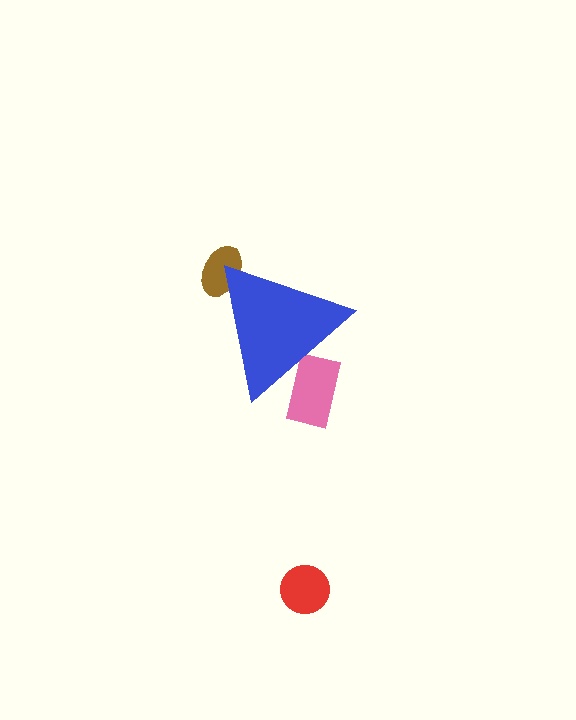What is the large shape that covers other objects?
A blue triangle.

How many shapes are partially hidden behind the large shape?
2 shapes are partially hidden.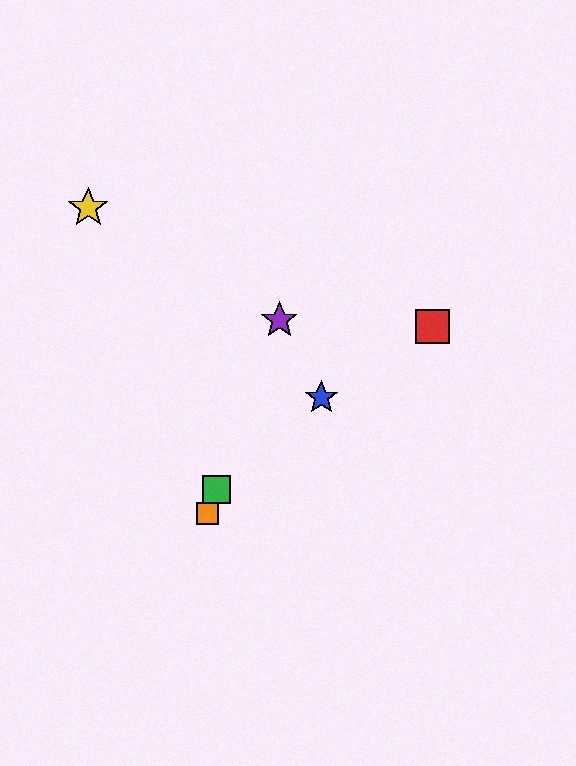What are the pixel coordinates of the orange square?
The orange square is at (207, 514).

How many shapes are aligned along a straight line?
3 shapes (the green square, the purple star, the orange square) are aligned along a straight line.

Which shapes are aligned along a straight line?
The green square, the purple star, the orange square are aligned along a straight line.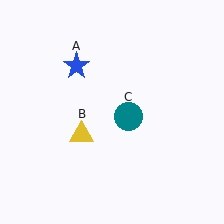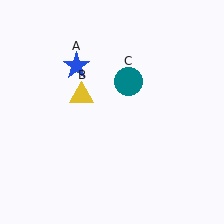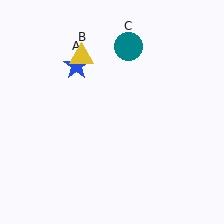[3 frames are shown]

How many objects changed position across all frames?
2 objects changed position: yellow triangle (object B), teal circle (object C).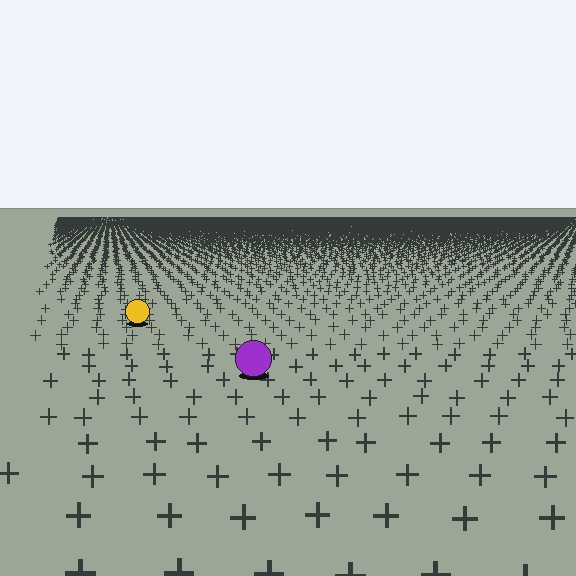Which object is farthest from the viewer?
The yellow circle is farthest from the viewer. It appears smaller and the ground texture around it is denser.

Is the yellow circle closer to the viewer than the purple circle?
No. The purple circle is closer — you can tell from the texture gradient: the ground texture is coarser near it.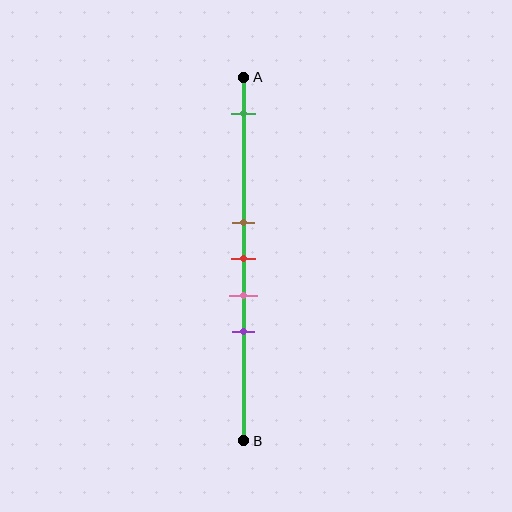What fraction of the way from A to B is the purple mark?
The purple mark is approximately 70% (0.7) of the way from A to B.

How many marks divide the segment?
There are 5 marks dividing the segment.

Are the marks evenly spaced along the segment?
No, the marks are not evenly spaced.